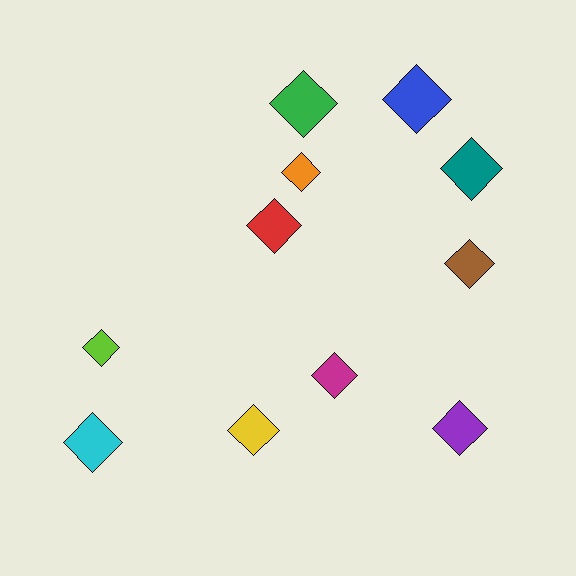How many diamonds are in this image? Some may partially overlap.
There are 11 diamonds.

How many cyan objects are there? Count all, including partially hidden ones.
There is 1 cyan object.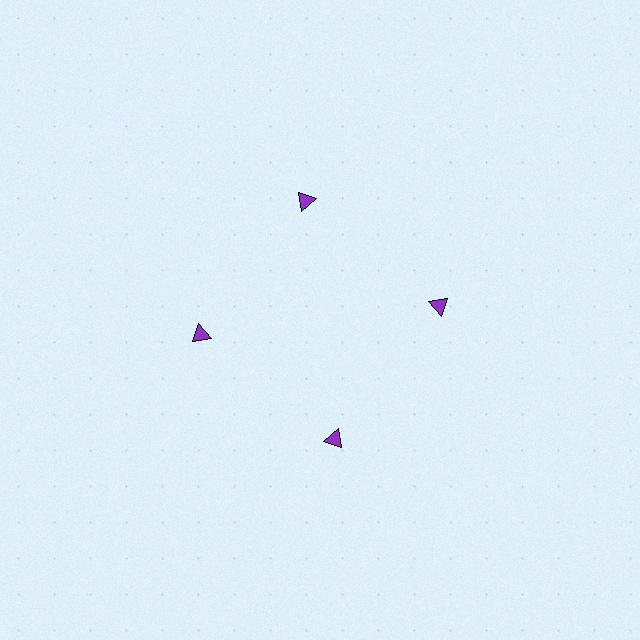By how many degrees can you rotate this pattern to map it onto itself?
The pattern maps onto itself every 90 degrees of rotation.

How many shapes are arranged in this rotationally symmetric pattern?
There are 4 shapes, arranged in 4 groups of 1.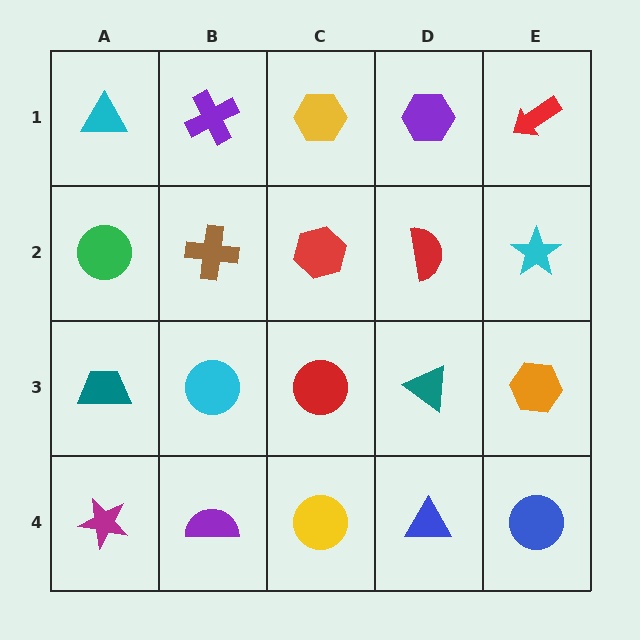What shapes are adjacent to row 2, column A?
A cyan triangle (row 1, column A), a teal trapezoid (row 3, column A), a brown cross (row 2, column B).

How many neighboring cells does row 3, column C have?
4.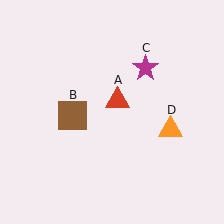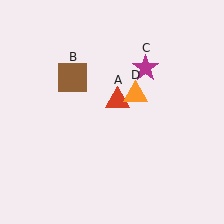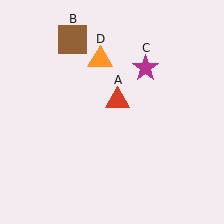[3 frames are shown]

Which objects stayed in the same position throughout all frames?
Red triangle (object A) and magenta star (object C) remained stationary.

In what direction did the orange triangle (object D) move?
The orange triangle (object D) moved up and to the left.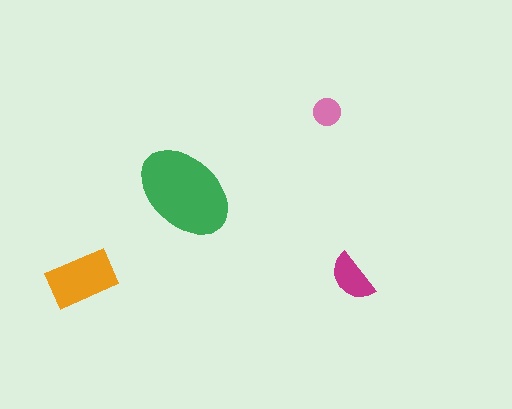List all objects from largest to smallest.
The green ellipse, the orange rectangle, the magenta semicircle, the pink circle.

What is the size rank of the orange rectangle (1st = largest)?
2nd.